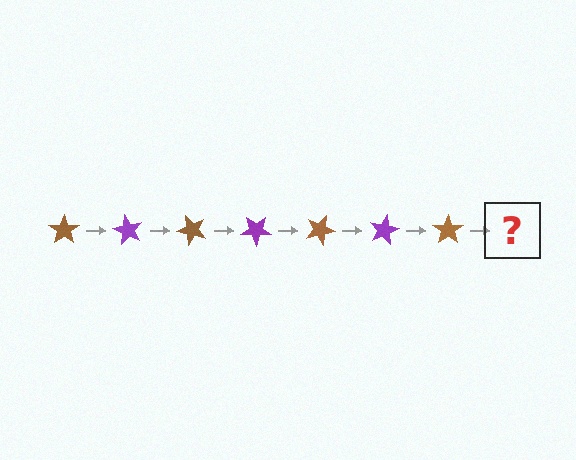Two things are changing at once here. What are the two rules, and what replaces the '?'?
The two rules are that it rotates 60 degrees each step and the color cycles through brown and purple. The '?' should be a purple star, rotated 420 degrees from the start.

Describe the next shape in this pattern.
It should be a purple star, rotated 420 degrees from the start.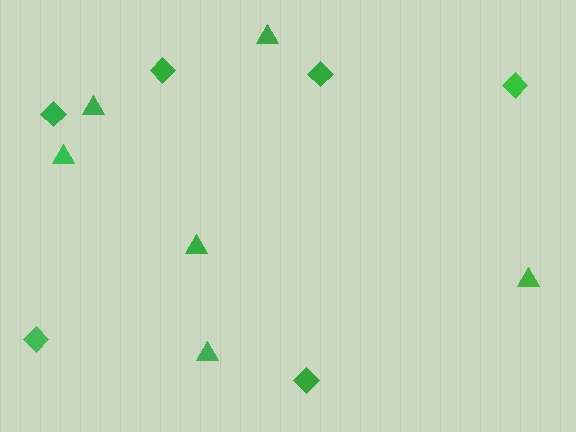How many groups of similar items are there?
There are 2 groups: one group of triangles (6) and one group of diamonds (6).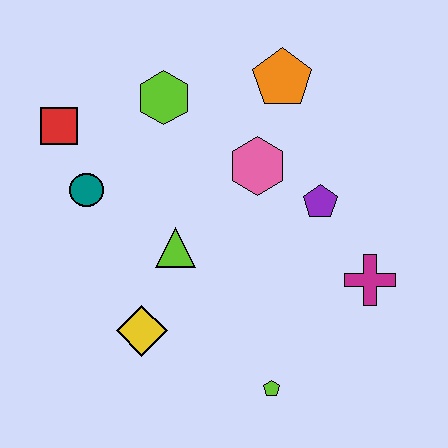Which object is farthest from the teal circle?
The magenta cross is farthest from the teal circle.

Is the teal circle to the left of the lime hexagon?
Yes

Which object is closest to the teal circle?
The red square is closest to the teal circle.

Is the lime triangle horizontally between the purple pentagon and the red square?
Yes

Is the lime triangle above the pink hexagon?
No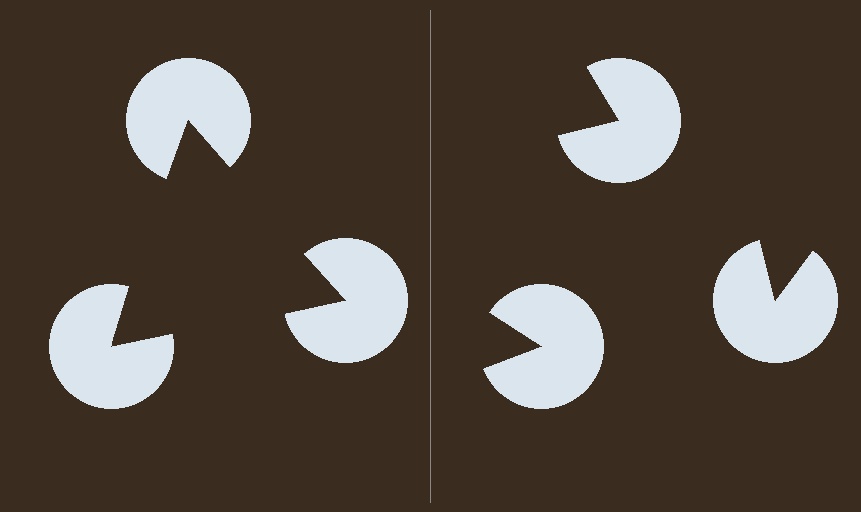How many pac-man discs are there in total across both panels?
6 — 3 on each side.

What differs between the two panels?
The pac-man discs are positioned identically on both sides; only the wedge orientations differ. On the left they align to a triangle; on the right they are misaligned.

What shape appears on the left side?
An illusory triangle.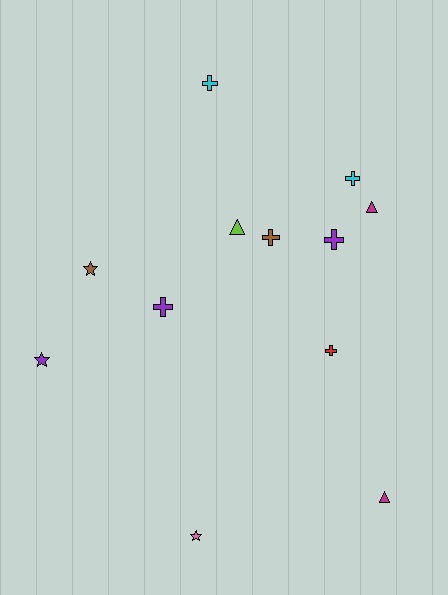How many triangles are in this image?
There are 3 triangles.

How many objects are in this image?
There are 12 objects.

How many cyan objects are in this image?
There are 2 cyan objects.